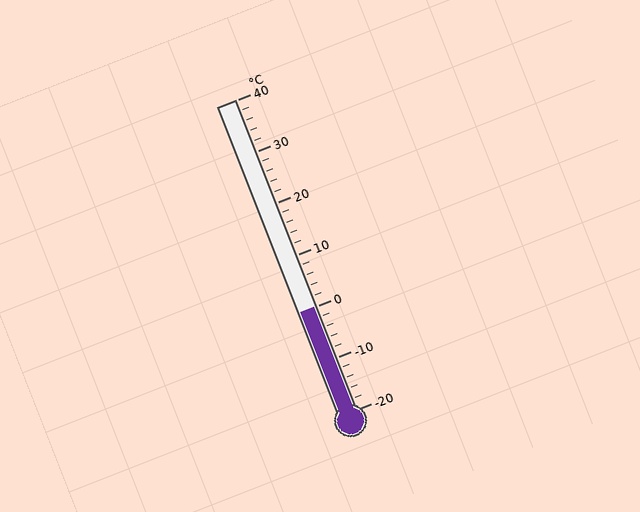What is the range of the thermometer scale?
The thermometer scale ranges from -20°C to 40°C.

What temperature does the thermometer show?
The thermometer shows approximately 0°C.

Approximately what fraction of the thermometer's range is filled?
The thermometer is filled to approximately 35% of its range.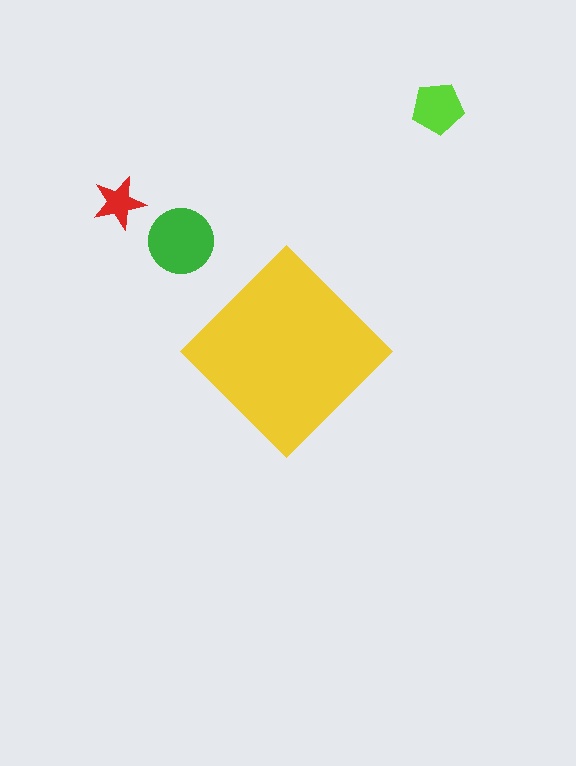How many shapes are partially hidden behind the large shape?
0 shapes are partially hidden.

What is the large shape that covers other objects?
A yellow diamond.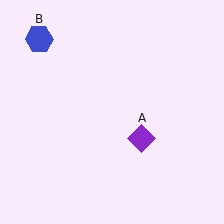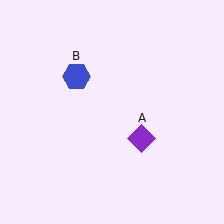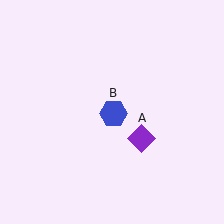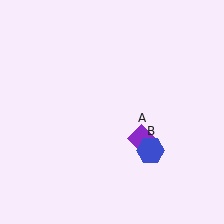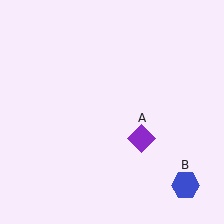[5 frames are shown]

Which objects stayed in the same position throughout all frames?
Purple diamond (object A) remained stationary.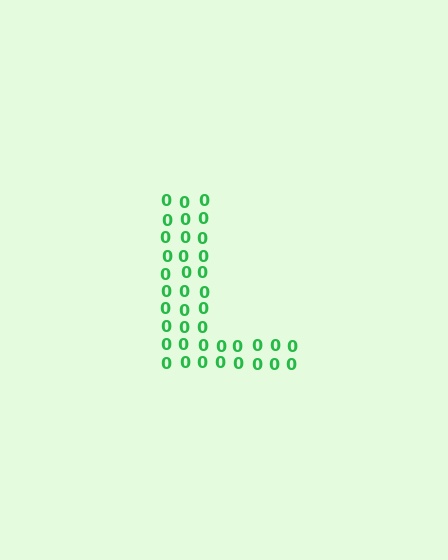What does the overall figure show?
The overall figure shows the letter L.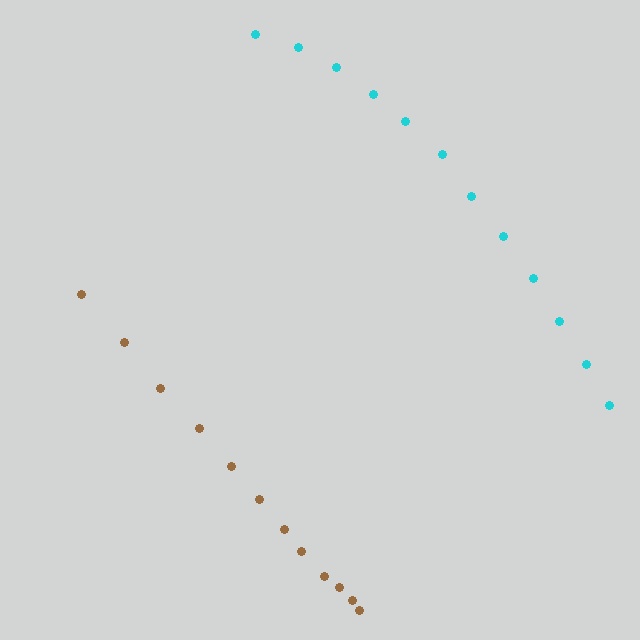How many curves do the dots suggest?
There are 2 distinct paths.